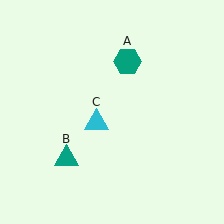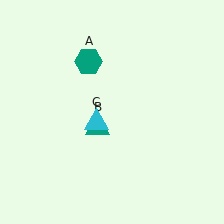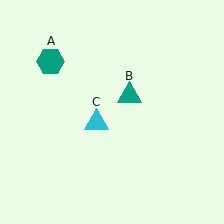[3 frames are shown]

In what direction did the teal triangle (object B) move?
The teal triangle (object B) moved up and to the right.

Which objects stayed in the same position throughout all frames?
Cyan triangle (object C) remained stationary.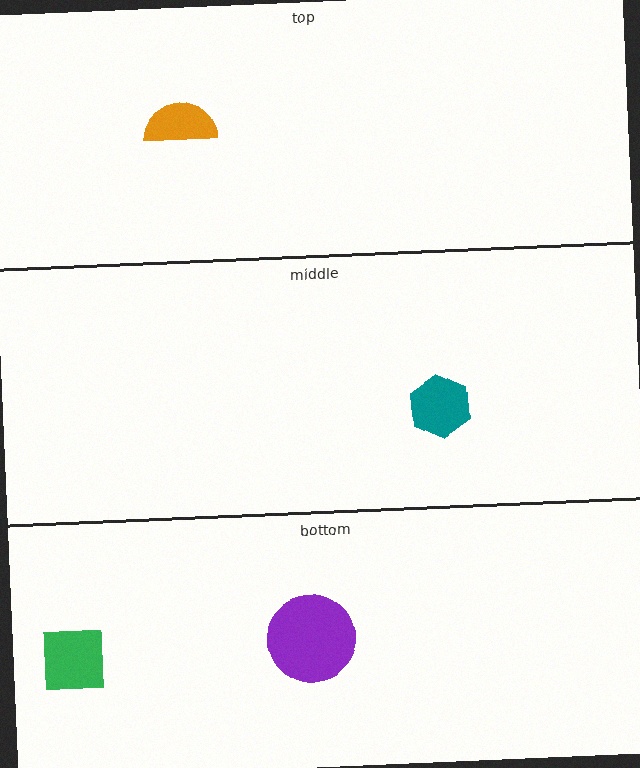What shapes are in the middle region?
The teal hexagon.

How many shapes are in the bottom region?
2.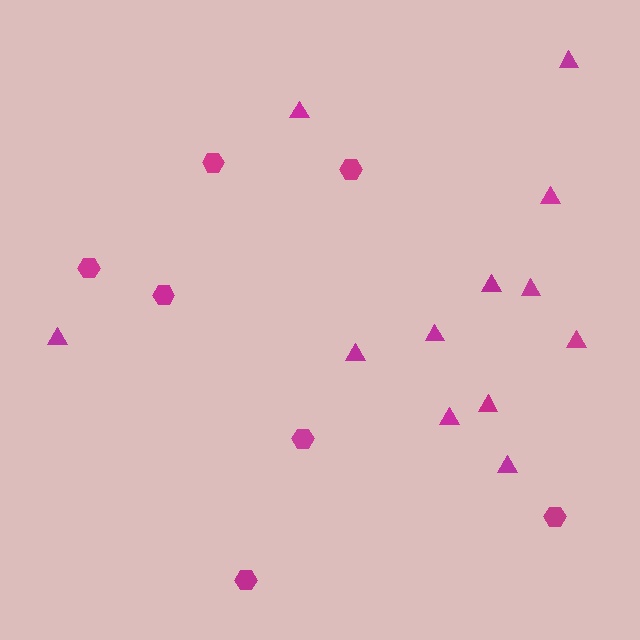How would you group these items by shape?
There are 2 groups: one group of hexagons (7) and one group of triangles (12).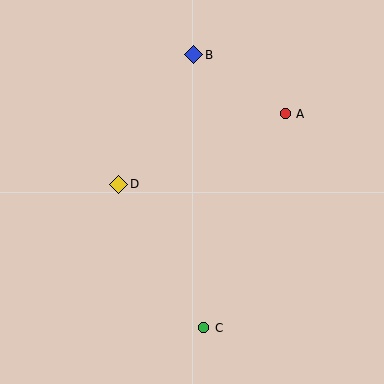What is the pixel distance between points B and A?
The distance between B and A is 109 pixels.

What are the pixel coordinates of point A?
Point A is at (285, 114).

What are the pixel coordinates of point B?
Point B is at (194, 55).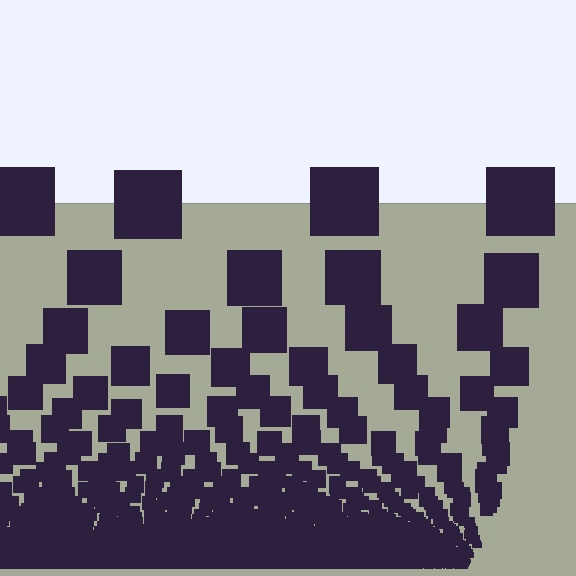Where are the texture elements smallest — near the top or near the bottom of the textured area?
Near the bottom.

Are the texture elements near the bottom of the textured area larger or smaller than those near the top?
Smaller. The gradient is inverted — elements near the bottom are smaller and denser.